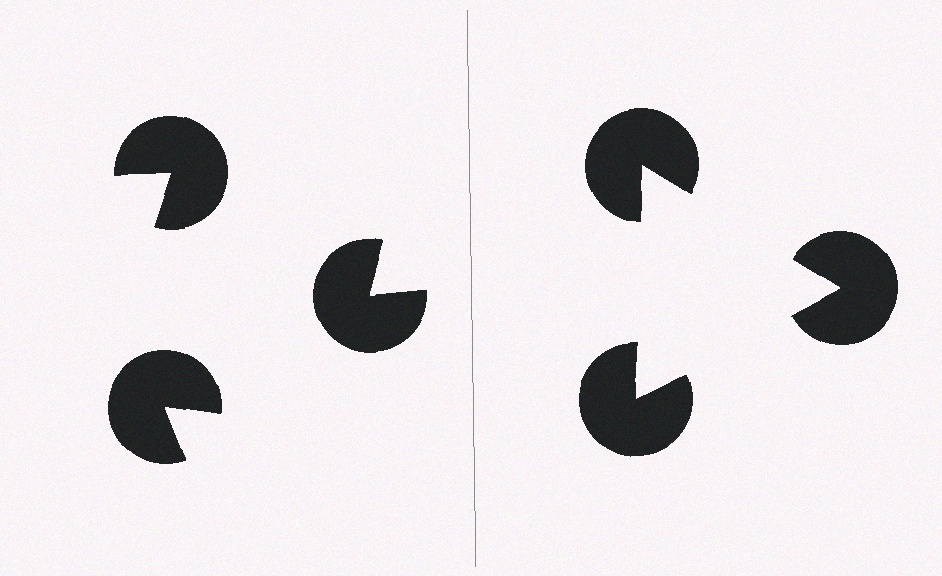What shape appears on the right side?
An illusory triangle.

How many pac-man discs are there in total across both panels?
6 — 3 on each side.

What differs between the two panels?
The pac-man discs are positioned identically on both sides; only the wedge orientations differ. On the right they align to a triangle; on the left they are misaligned.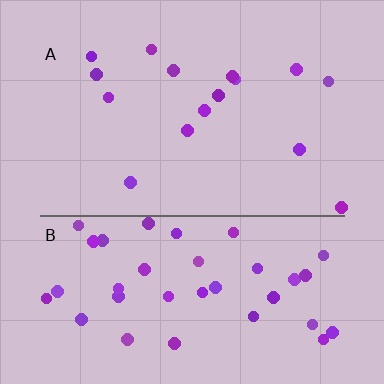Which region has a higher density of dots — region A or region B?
B (the bottom).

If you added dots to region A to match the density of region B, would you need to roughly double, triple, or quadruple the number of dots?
Approximately double.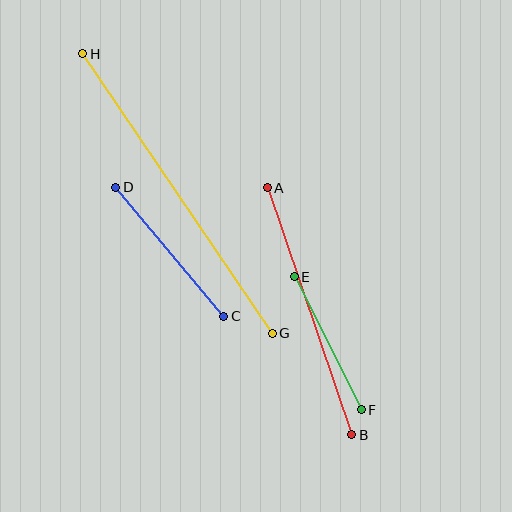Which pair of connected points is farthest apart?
Points G and H are farthest apart.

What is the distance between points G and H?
The distance is approximately 338 pixels.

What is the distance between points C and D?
The distance is approximately 169 pixels.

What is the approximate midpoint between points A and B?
The midpoint is at approximately (309, 311) pixels.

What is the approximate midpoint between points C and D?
The midpoint is at approximately (170, 252) pixels.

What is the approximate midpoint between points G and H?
The midpoint is at approximately (178, 194) pixels.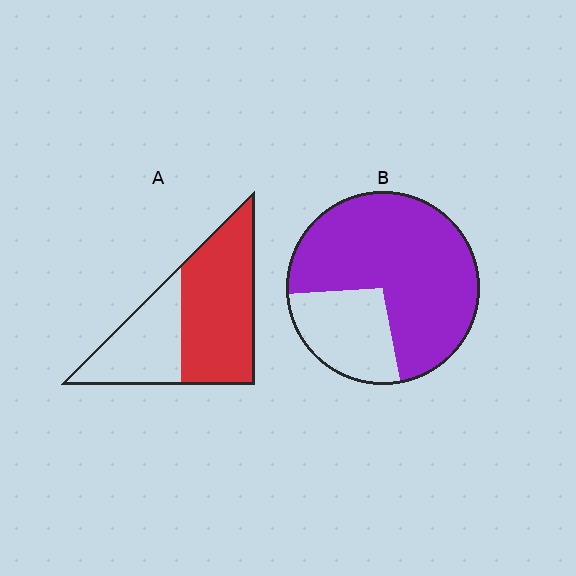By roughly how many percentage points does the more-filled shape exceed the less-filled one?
By roughly 10 percentage points (B over A).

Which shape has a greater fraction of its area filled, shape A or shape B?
Shape B.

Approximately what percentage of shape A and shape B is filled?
A is approximately 60% and B is approximately 75%.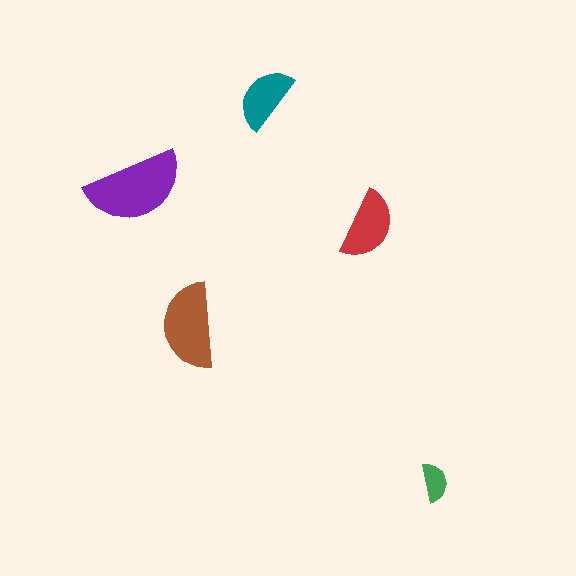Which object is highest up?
The teal semicircle is topmost.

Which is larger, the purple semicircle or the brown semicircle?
The purple one.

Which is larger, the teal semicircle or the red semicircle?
The red one.